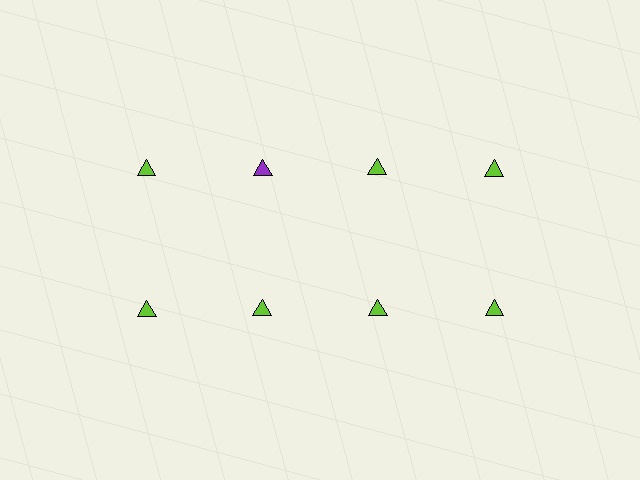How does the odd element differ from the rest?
It has a different color: purple instead of lime.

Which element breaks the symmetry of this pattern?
The purple triangle in the top row, second from left column breaks the symmetry. All other shapes are lime triangles.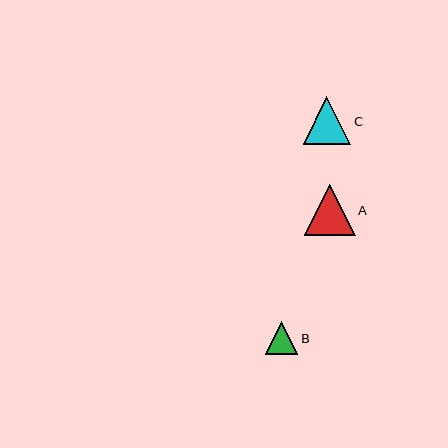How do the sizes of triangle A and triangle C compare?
Triangle A and triangle C are approximately the same size.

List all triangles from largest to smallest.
From largest to smallest: A, C, B.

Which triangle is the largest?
Triangle A is the largest with a size of approximately 51 pixels.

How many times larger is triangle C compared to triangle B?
Triangle C is approximately 1.5 times the size of triangle B.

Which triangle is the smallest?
Triangle B is the smallest with a size of approximately 33 pixels.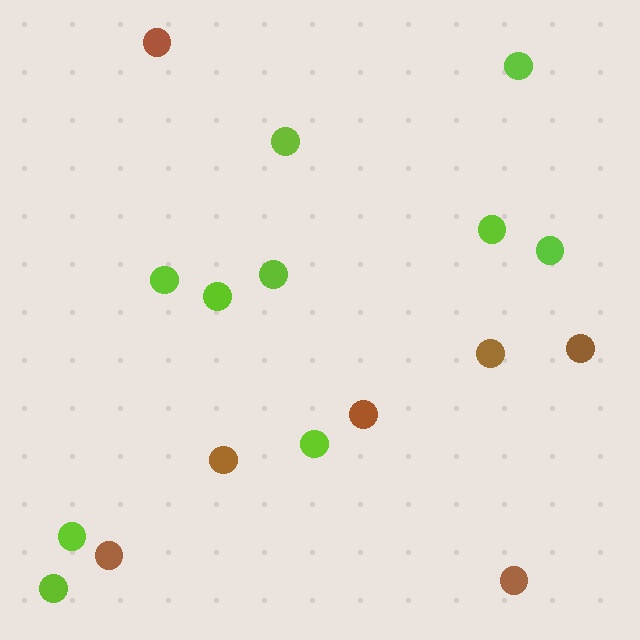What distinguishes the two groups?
There are 2 groups: one group of lime circles (10) and one group of brown circles (7).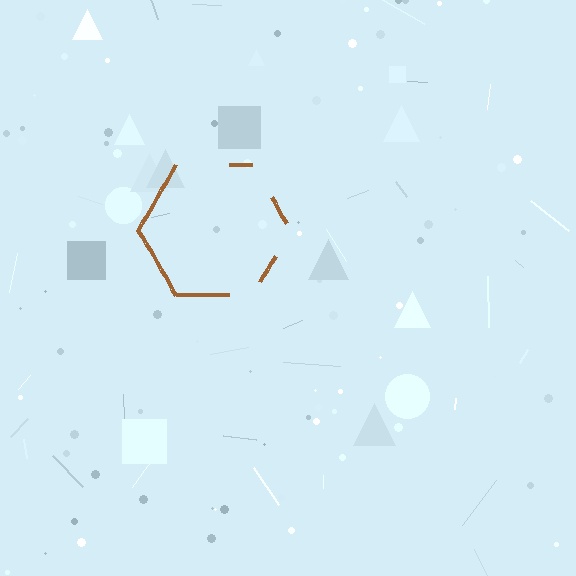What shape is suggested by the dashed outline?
The dashed outline suggests a hexagon.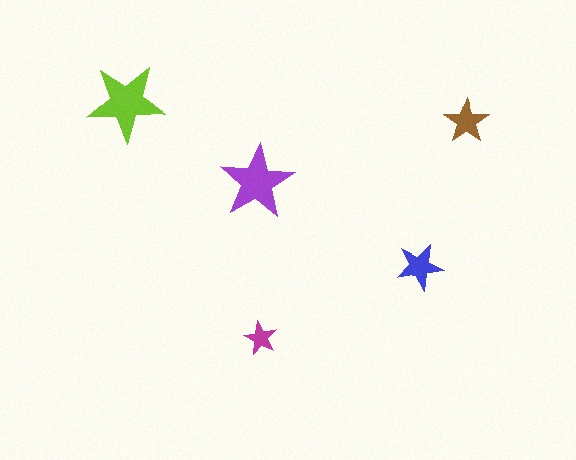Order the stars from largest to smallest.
the lime one, the purple one, the blue one, the brown one, the magenta one.